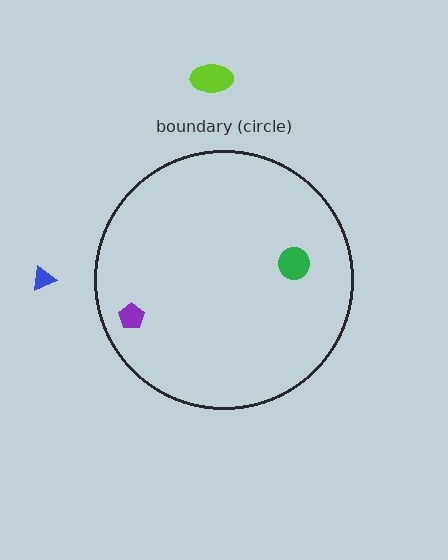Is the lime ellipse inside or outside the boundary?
Outside.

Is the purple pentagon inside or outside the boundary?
Inside.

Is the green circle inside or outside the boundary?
Inside.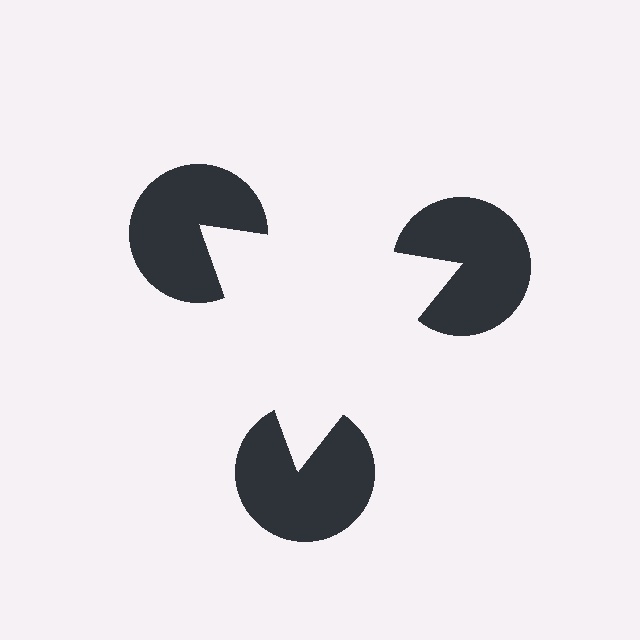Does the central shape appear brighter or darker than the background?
It typically appears slightly brighter than the background, even though no actual brightness change is drawn.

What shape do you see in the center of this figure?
An illusory triangle — its edges are inferred from the aligned wedge cuts in the pac-man discs, not physically drawn.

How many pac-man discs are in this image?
There are 3 — one at each vertex of the illusory triangle.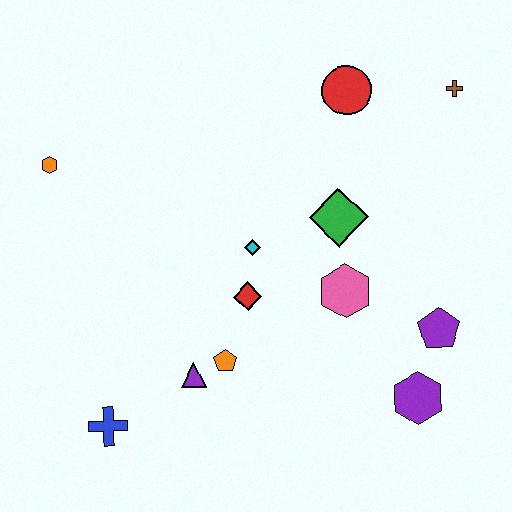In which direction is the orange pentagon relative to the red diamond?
The orange pentagon is below the red diamond.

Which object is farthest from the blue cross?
The brown cross is farthest from the blue cross.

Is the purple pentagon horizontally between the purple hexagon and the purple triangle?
No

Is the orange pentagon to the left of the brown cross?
Yes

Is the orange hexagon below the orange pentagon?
No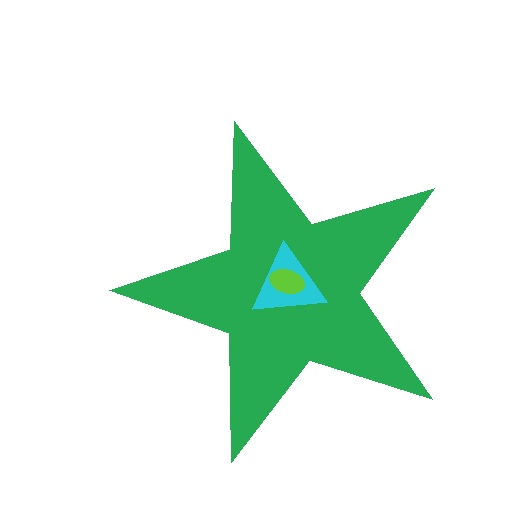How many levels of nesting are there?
3.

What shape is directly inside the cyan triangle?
The lime ellipse.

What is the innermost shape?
The lime ellipse.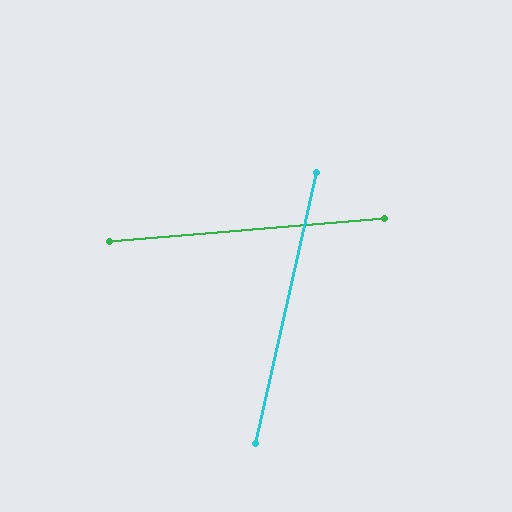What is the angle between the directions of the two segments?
Approximately 72 degrees.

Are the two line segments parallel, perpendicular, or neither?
Neither parallel nor perpendicular — they differ by about 72°.